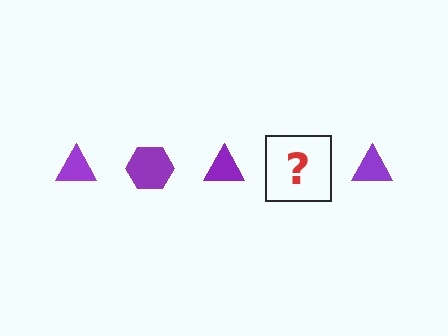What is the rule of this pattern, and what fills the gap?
The rule is that the pattern cycles through triangle, hexagon shapes in purple. The gap should be filled with a purple hexagon.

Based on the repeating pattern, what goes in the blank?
The blank should be a purple hexagon.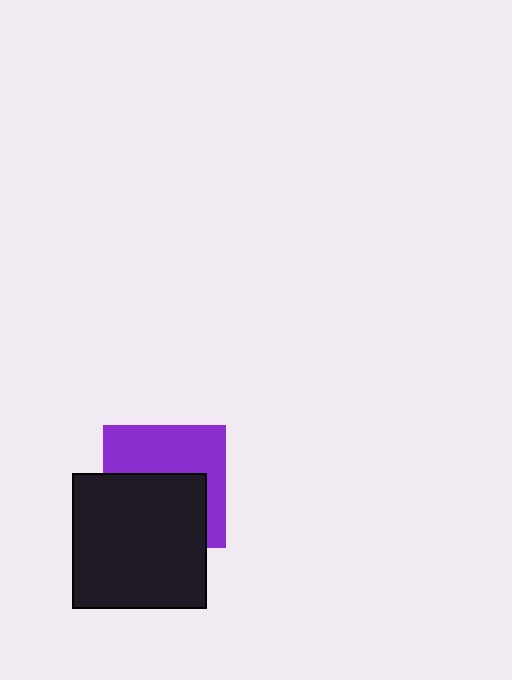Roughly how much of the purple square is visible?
About half of it is visible (roughly 48%).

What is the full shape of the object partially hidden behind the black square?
The partially hidden object is a purple square.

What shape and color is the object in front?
The object in front is a black square.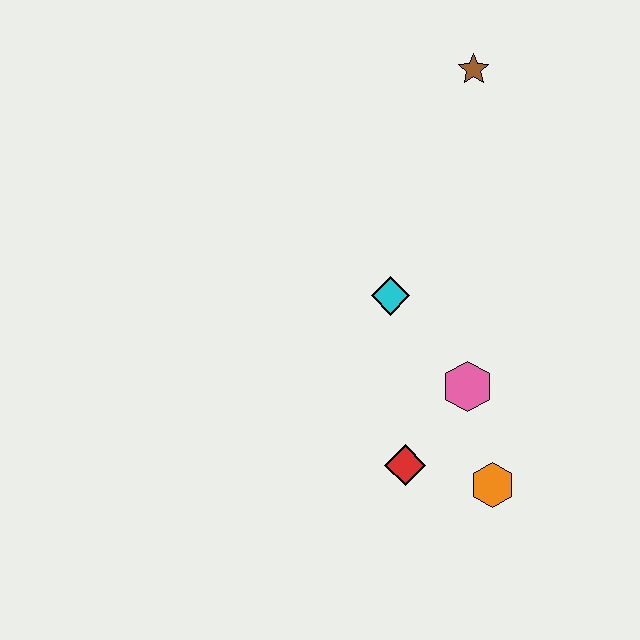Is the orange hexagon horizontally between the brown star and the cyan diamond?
No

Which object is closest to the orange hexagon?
The red diamond is closest to the orange hexagon.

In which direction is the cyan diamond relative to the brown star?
The cyan diamond is below the brown star.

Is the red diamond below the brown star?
Yes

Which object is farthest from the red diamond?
The brown star is farthest from the red diamond.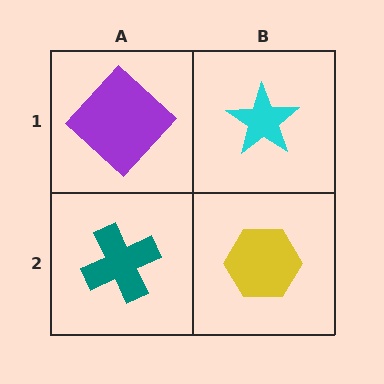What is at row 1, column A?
A purple diamond.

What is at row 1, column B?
A cyan star.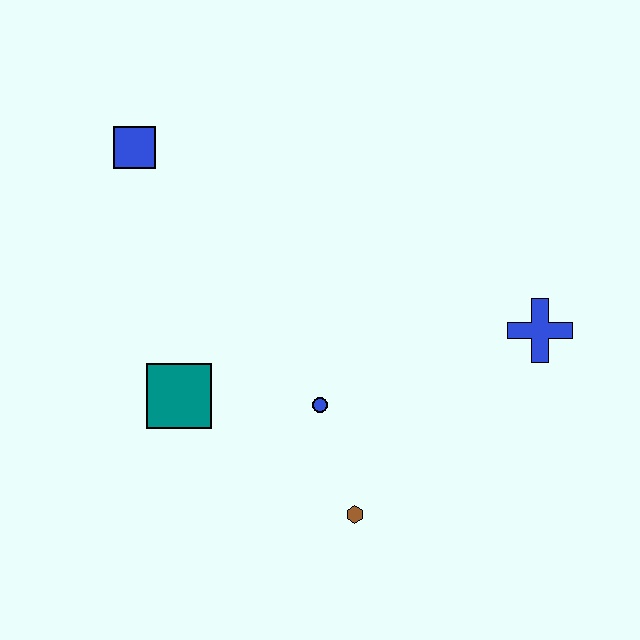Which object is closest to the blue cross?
The blue circle is closest to the blue cross.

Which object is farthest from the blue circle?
The blue square is farthest from the blue circle.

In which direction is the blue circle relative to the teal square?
The blue circle is to the right of the teal square.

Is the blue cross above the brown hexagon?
Yes